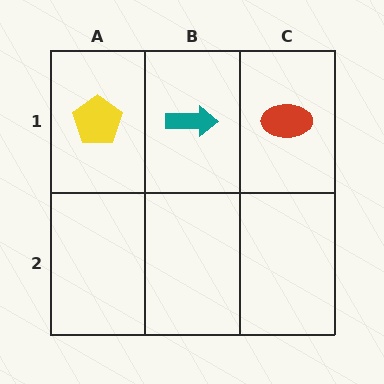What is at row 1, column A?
A yellow pentagon.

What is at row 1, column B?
A teal arrow.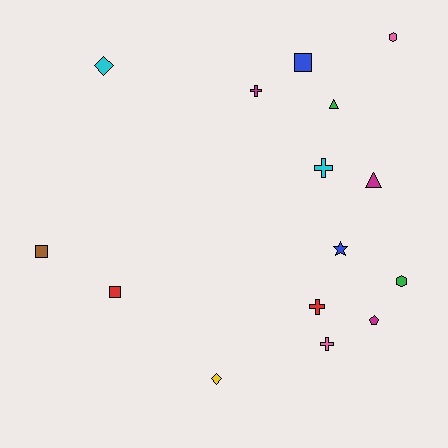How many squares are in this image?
There are 3 squares.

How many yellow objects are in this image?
There is 1 yellow object.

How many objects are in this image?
There are 15 objects.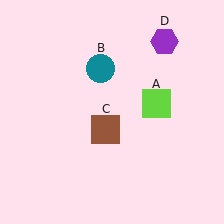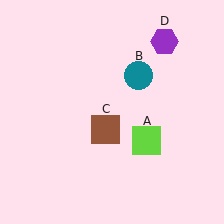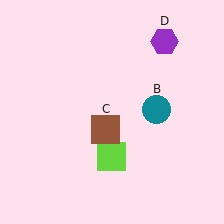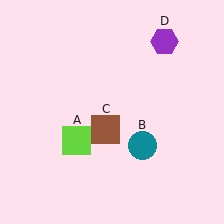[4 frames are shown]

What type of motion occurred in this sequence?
The lime square (object A), teal circle (object B) rotated clockwise around the center of the scene.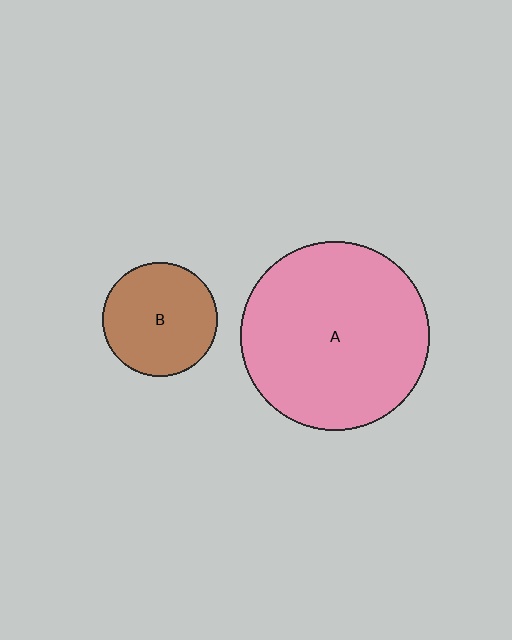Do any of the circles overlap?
No, none of the circles overlap.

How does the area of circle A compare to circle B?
Approximately 2.7 times.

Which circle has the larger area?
Circle A (pink).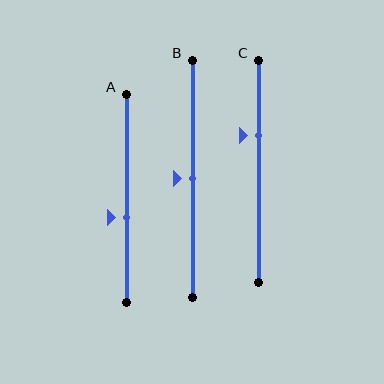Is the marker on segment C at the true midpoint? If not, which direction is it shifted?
No, the marker on segment C is shifted upward by about 16% of the segment length.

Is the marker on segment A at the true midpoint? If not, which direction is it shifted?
No, the marker on segment A is shifted downward by about 9% of the segment length.